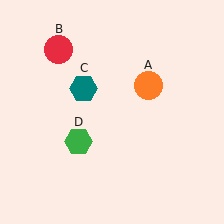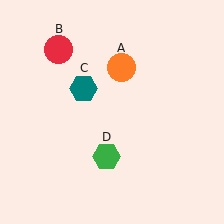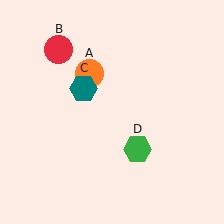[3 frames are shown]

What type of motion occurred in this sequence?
The orange circle (object A), green hexagon (object D) rotated counterclockwise around the center of the scene.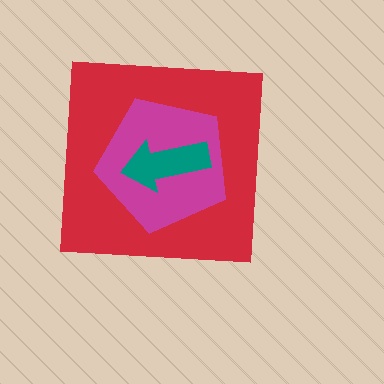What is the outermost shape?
The red square.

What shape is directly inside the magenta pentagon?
The teal arrow.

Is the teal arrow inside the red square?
Yes.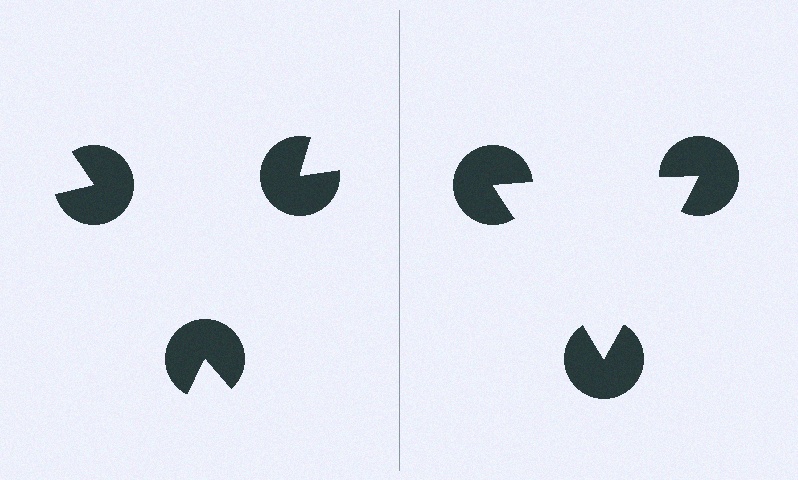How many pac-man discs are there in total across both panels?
6 — 3 on each side.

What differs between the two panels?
The pac-man discs are positioned identically on both sides; only the wedge orientations differ. On the right they align to a triangle; on the left they are misaligned.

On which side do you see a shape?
An illusory triangle appears on the right side. On the left side the wedge cuts are rotated, so no coherent shape forms.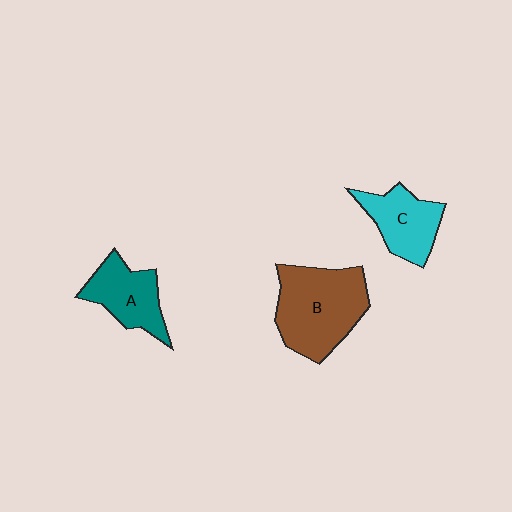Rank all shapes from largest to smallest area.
From largest to smallest: B (brown), A (teal), C (cyan).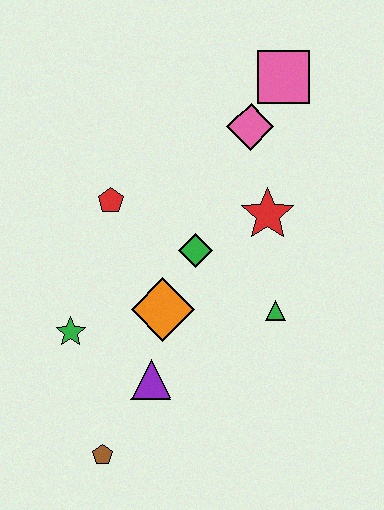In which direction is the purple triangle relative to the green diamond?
The purple triangle is below the green diamond.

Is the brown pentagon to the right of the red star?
No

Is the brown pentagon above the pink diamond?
No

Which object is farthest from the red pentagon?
The brown pentagon is farthest from the red pentagon.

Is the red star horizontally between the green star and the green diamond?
No